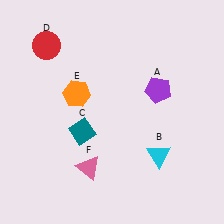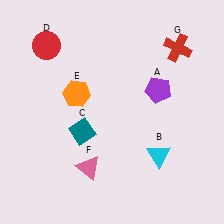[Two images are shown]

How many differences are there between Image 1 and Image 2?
There is 1 difference between the two images.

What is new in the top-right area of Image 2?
A red cross (G) was added in the top-right area of Image 2.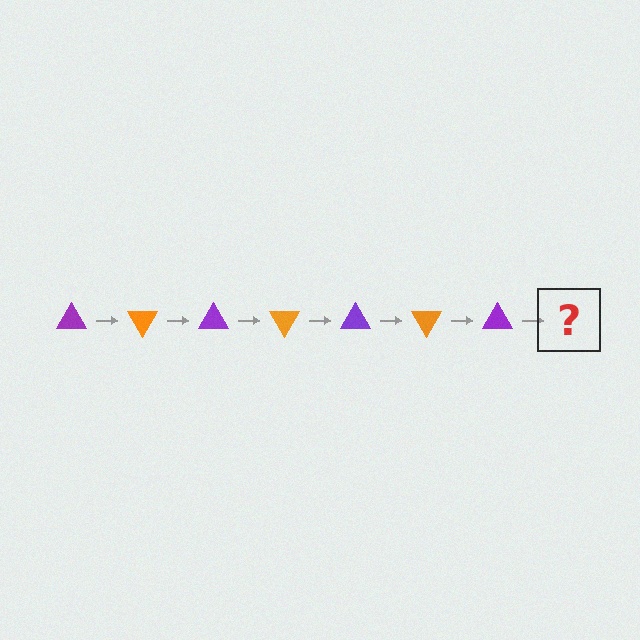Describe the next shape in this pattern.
It should be an orange triangle, rotated 420 degrees from the start.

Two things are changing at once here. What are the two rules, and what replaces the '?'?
The two rules are that it rotates 60 degrees each step and the color cycles through purple and orange. The '?' should be an orange triangle, rotated 420 degrees from the start.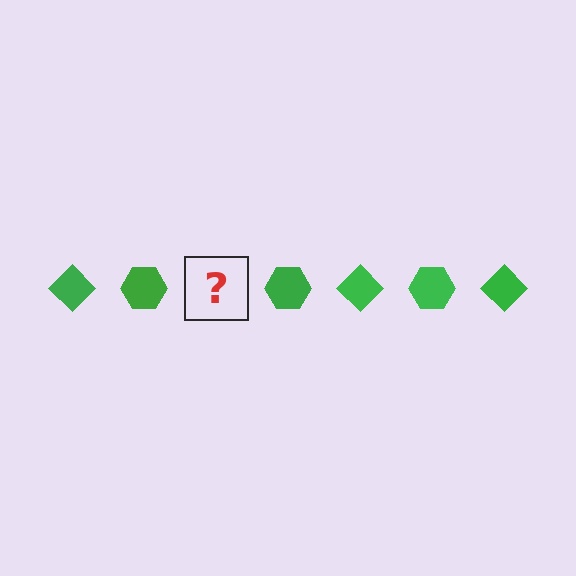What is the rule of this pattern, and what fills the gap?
The rule is that the pattern cycles through diamond, hexagon shapes in green. The gap should be filled with a green diamond.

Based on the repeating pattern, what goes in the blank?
The blank should be a green diamond.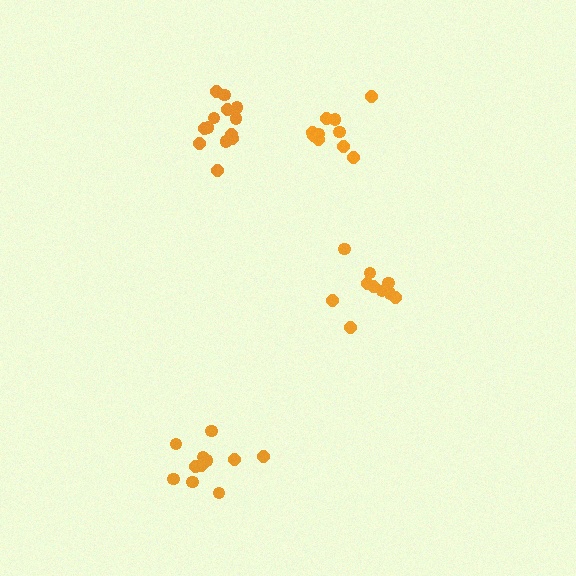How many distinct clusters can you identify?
There are 4 distinct clusters.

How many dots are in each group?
Group 1: 11 dots, Group 2: 13 dots, Group 3: 10 dots, Group 4: 10 dots (44 total).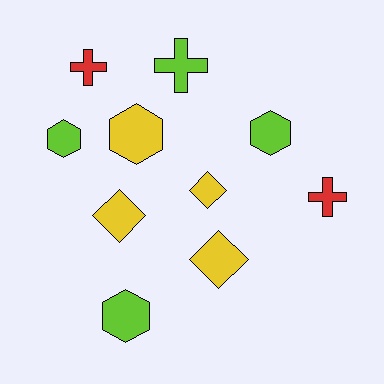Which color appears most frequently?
Lime, with 4 objects.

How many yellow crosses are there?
There are no yellow crosses.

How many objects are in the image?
There are 10 objects.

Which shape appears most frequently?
Hexagon, with 4 objects.